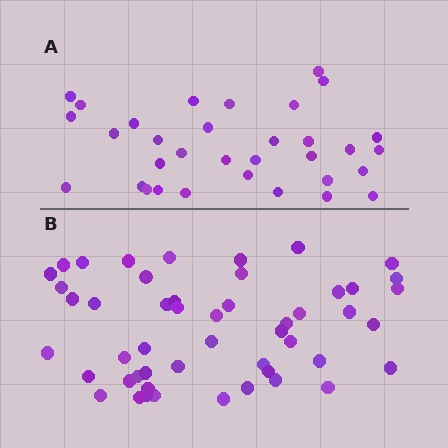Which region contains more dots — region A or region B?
Region B (the bottom region) has more dots.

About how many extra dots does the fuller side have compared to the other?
Region B has approximately 15 more dots than region A.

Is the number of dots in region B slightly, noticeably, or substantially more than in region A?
Region B has substantially more. The ratio is roughly 1.5 to 1.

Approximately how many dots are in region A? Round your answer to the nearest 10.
About 30 dots. (The exact count is 33, which rounds to 30.)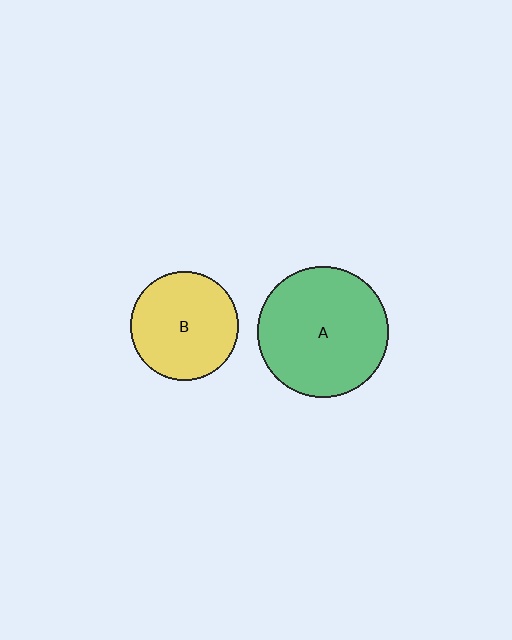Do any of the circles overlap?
No, none of the circles overlap.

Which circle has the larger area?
Circle A (green).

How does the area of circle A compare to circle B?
Approximately 1.5 times.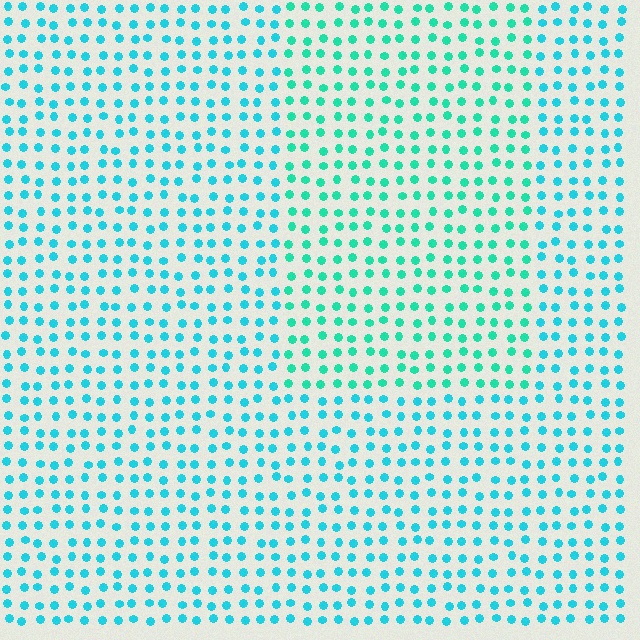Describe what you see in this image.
The image is filled with small cyan elements in a uniform arrangement. A rectangle-shaped region is visible where the elements are tinted to a slightly different hue, forming a subtle color boundary.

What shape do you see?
I see a rectangle.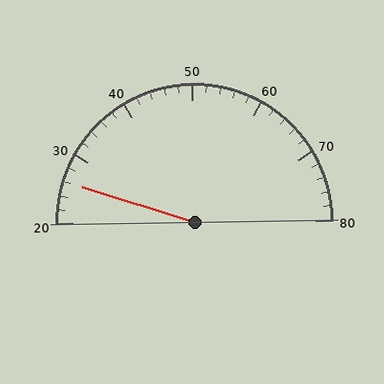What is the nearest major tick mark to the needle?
The nearest major tick mark is 30.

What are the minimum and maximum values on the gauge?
The gauge ranges from 20 to 80.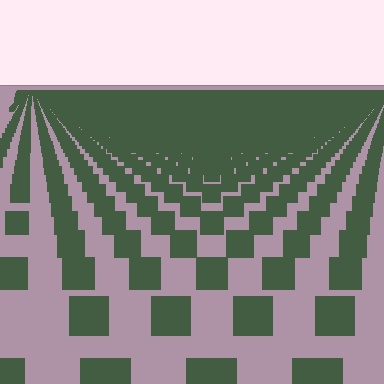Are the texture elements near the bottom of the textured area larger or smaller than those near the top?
Larger. Near the bottom, elements are closer to the viewer and appear at a bigger on-screen size.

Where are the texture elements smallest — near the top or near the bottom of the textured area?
Near the top.